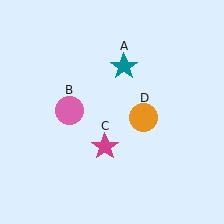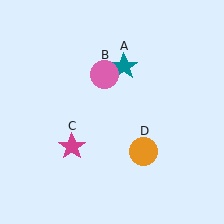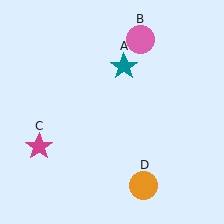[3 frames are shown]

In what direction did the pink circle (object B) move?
The pink circle (object B) moved up and to the right.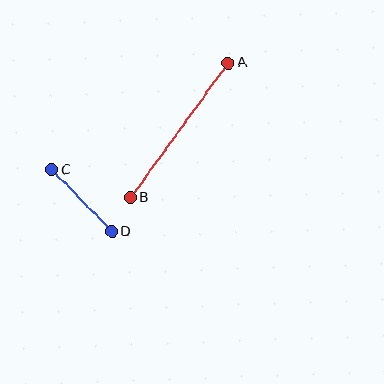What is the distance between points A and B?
The distance is approximately 166 pixels.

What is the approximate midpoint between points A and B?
The midpoint is at approximately (179, 130) pixels.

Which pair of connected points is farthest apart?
Points A and B are farthest apart.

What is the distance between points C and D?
The distance is approximately 86 pixels.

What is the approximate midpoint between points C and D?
The midpoint is at approximately (82, 201) pixels.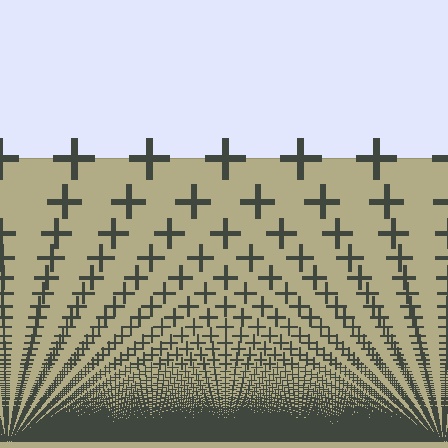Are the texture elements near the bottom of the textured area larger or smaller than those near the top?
Smaller. The gradient is inverted — elements near the bottom are smaller and denser.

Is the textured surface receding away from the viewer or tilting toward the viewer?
The surface appears to tilt toward the viewer. Texture elements get larger and sparser toward the top.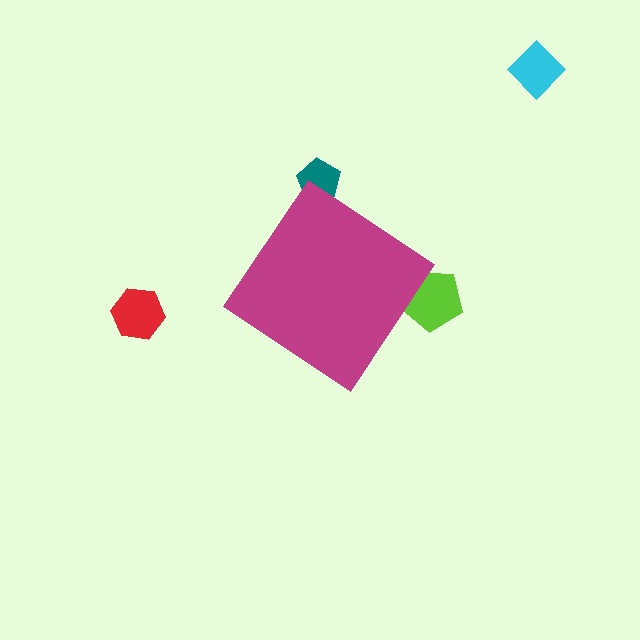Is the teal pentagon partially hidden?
Yes, the teal pentagon is partially hidden behind the magenta diamond.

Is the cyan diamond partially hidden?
No, the cyan diamond is fully visible.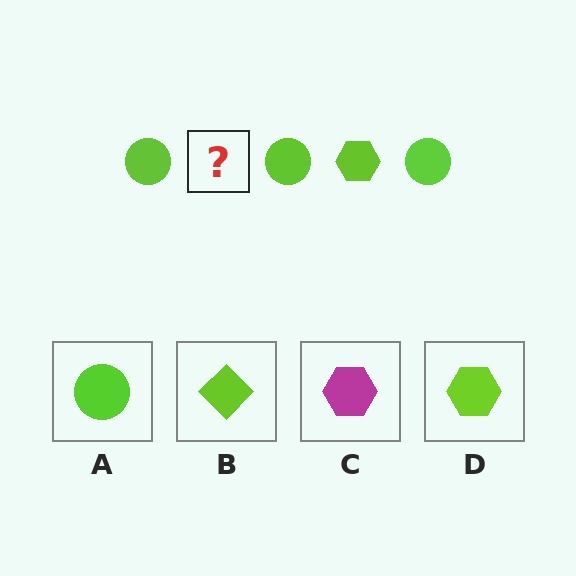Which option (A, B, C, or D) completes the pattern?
D.